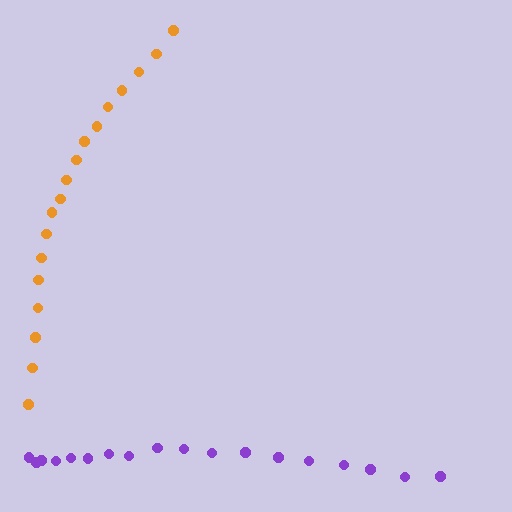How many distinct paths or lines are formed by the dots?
There are 2 distinct paths.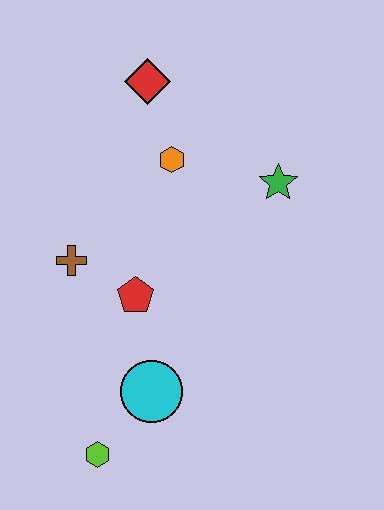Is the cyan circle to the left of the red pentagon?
No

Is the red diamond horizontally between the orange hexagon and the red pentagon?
Yes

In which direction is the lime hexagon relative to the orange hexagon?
The lime hexagon is below the orange hexagon.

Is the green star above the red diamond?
No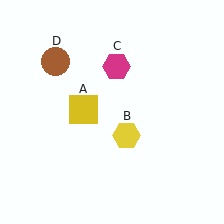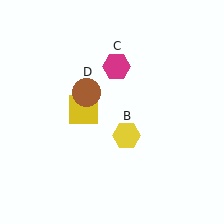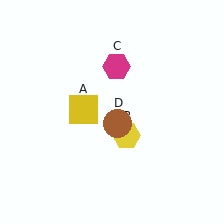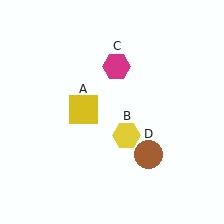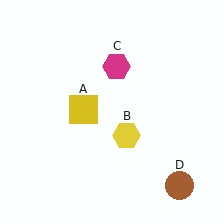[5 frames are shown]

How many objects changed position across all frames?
1 object changed position: brown circle (object D).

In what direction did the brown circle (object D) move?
The brown circle (object D) moved down and to the right.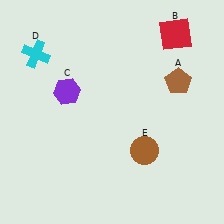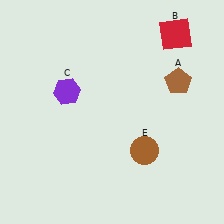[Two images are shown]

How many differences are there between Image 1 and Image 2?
There is 1 difference between the two images.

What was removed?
The cyan cross (D) was removed in Image 2.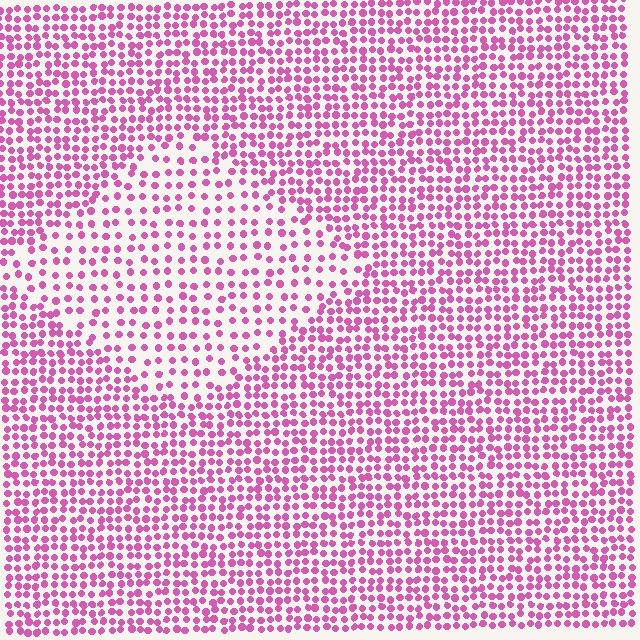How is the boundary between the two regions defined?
The boundary is defined by a change in element density (approximately 1.8x ratio). All elements are the same color, size, and shape.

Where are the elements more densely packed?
The elements are more densely packed outside the diamond boundary.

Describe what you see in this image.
The image contains small pink elements arranged at two different densities. A diamond-shaped region is visible where the elements are less densely packed than the surrounding area.